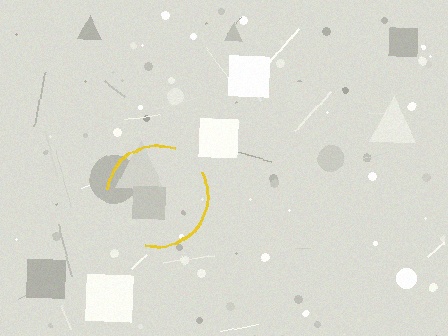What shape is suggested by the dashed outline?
The dashed outline suggests a circle.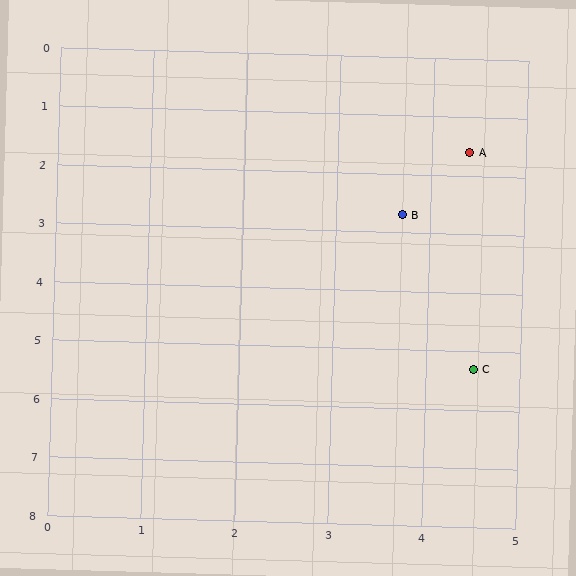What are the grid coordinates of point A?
Point A is at approximately (4.4, 1.6).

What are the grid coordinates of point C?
Point C is at approximately (4.5, 5.3).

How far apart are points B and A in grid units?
Points B and A are about 1.3 grid units apart.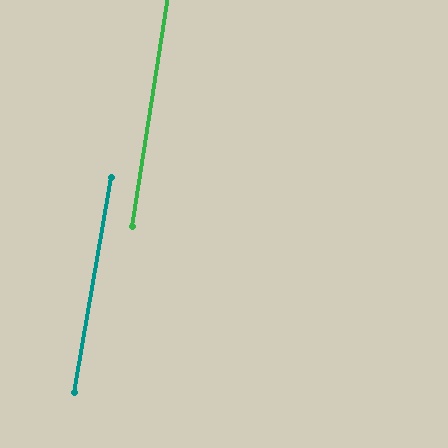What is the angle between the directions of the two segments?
Approximately 1 degree.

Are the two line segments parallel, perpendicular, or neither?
Parallel — their directions differ by only 0.9°.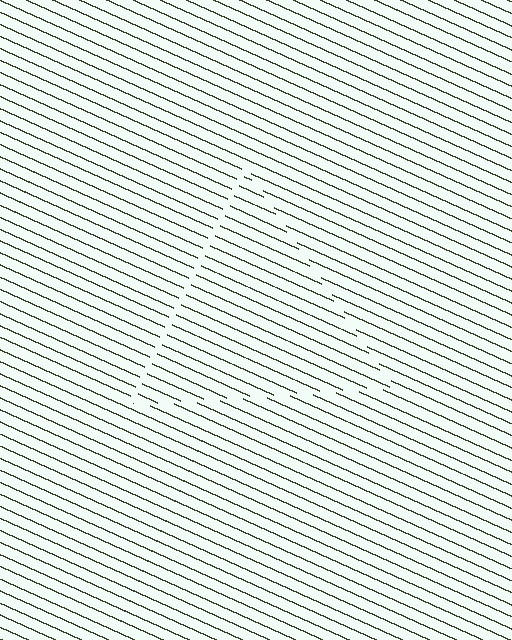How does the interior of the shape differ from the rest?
The interior of the shape contains the same grating, shifted by half a period — the contour is defined by the phase discontinuity where line-ends from the inner and outer gratings abut.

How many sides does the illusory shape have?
3 sides — the line-ends trace a triangle.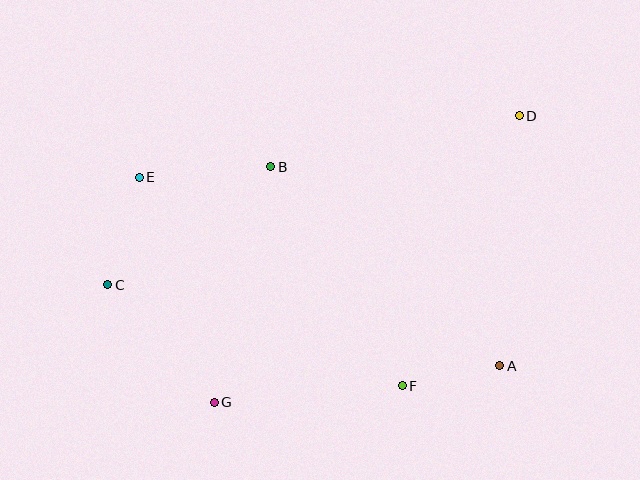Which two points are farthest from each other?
Points C and D are farthest from each other.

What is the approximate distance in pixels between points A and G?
The distance between A and G is approximately 288 pixels.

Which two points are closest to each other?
Points A and F are closest to each other.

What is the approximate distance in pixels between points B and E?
The distance between B and E is approximately 132 pixels.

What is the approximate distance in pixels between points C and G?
The distance between C and G is approximately 159 pixels.